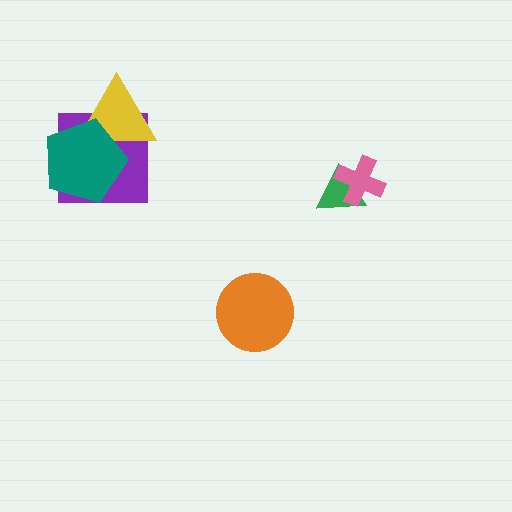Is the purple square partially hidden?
Yes, it is partially covered by another shape.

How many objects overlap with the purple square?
2 objects overlap with the purple square.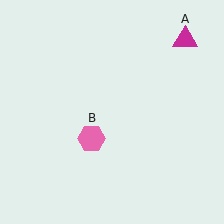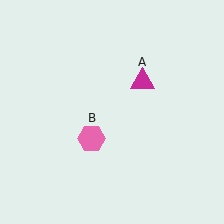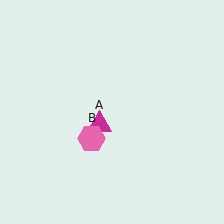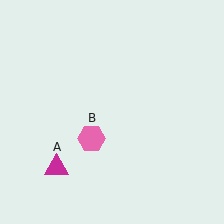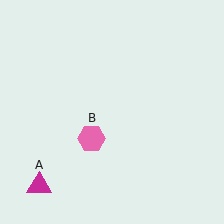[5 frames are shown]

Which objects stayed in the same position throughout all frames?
Pink hexagon (object B) remained stationary.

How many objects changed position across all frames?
1 object changed position: magenta triangle (object A).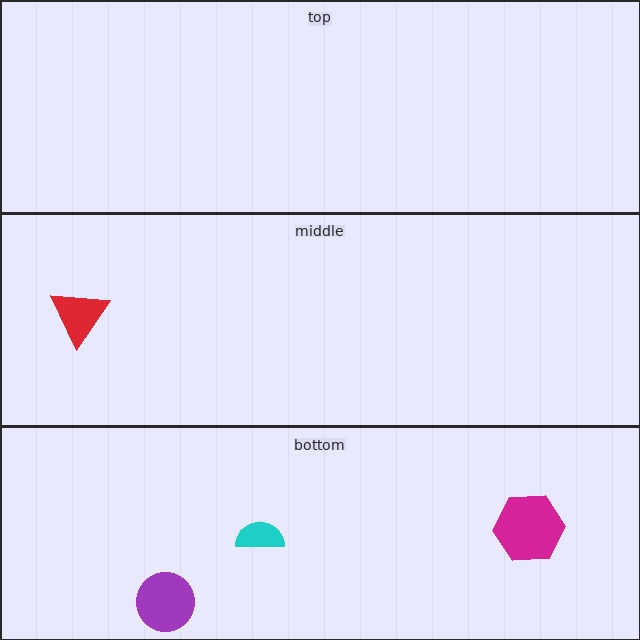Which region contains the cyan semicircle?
The bottom region.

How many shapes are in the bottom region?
3.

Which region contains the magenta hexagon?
The bottom region.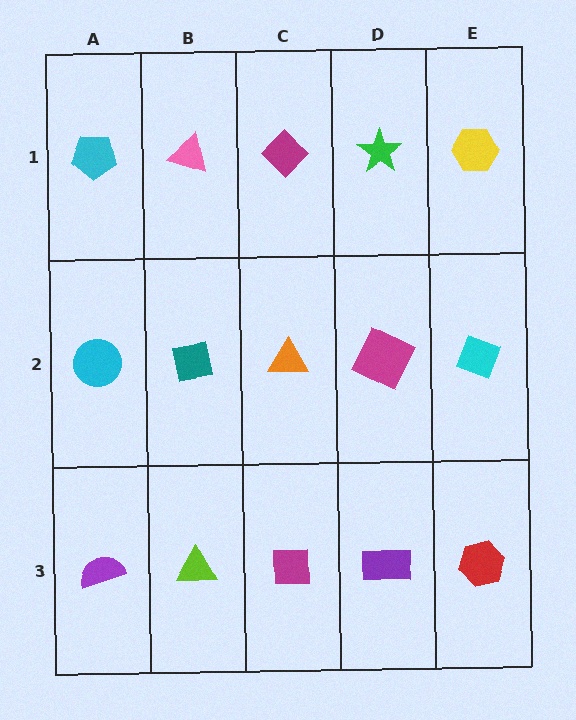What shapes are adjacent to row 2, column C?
A magenta diamond (row 1, column C), a magenta square (row 3, column C), a teal square (row 2, column B), a magenta square (row 2, column D).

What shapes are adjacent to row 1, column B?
A teal square (row 2, column B), a cyan pentagon (row 1, column A), a magenta diamond (row 1, column C).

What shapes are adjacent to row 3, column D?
A magenta square (row 2, column D), a magenta square (row 3, column C), a red hexagon (row 3, column E).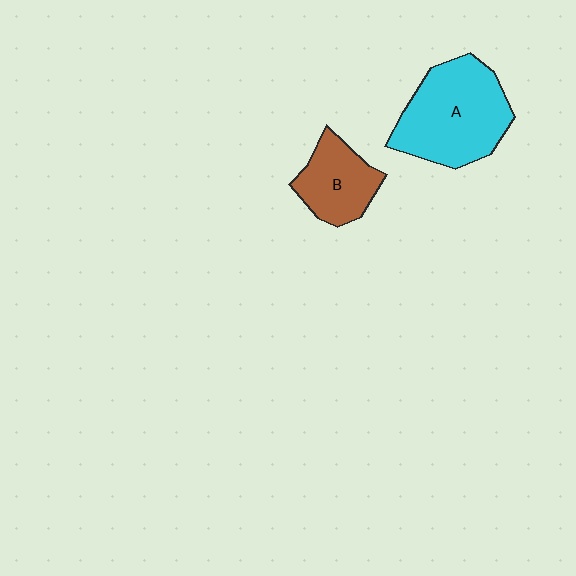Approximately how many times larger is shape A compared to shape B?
Approximately 1.8 times.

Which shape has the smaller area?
Shape B (brown).